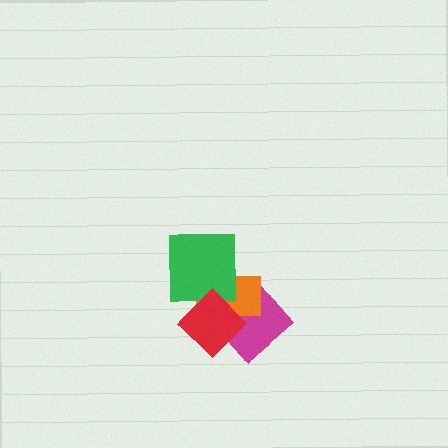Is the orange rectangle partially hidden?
Yes, it is partially covered by another shape.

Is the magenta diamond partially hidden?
Yes, it is partially covered by another shape.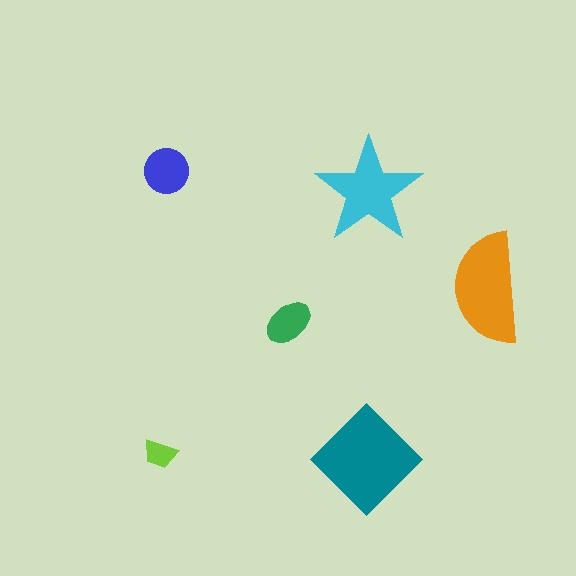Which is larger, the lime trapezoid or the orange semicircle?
The orange semicircle.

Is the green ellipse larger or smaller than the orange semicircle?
Smaller.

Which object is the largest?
The teal diamond.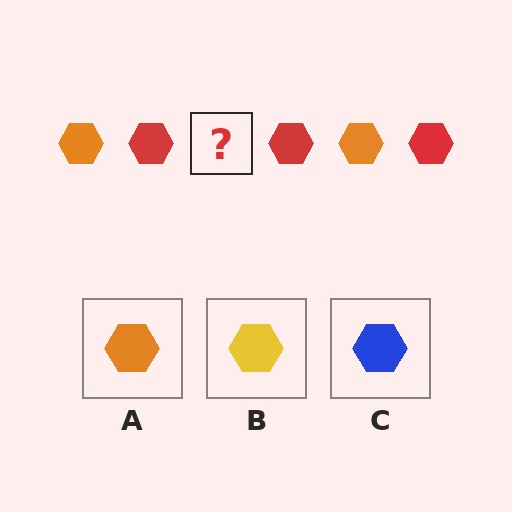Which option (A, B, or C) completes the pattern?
A.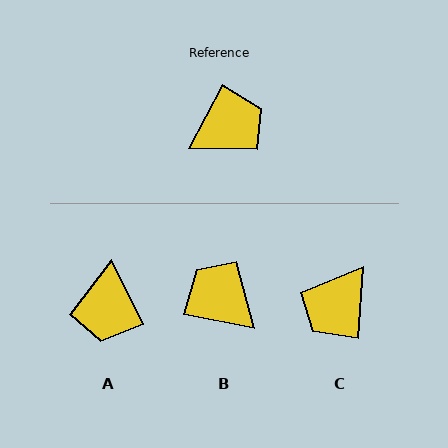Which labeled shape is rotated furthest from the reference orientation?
C, about 157 degrees away.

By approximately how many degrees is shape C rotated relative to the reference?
Approximately 157 degrees clockwise.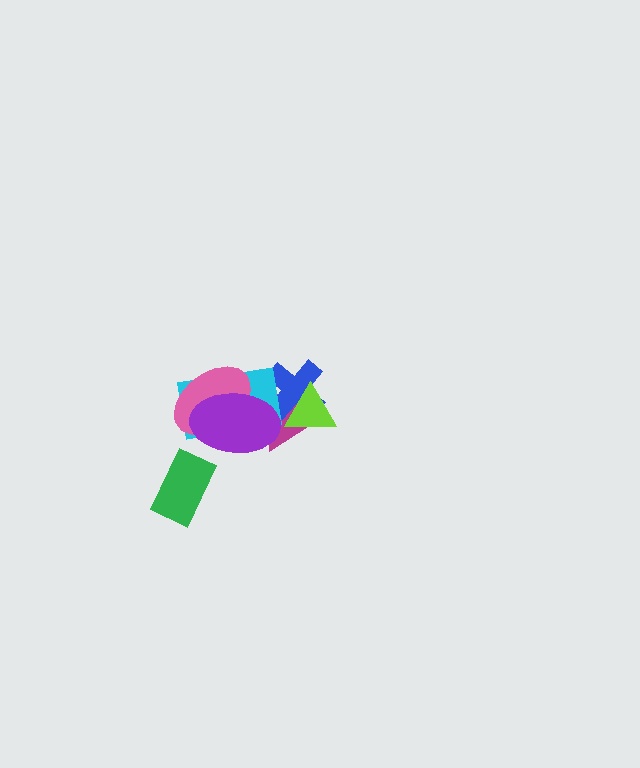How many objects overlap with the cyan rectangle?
4 objects overlap with the cyan rectangle.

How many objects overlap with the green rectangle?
0 objects overlap with the green rectangle.